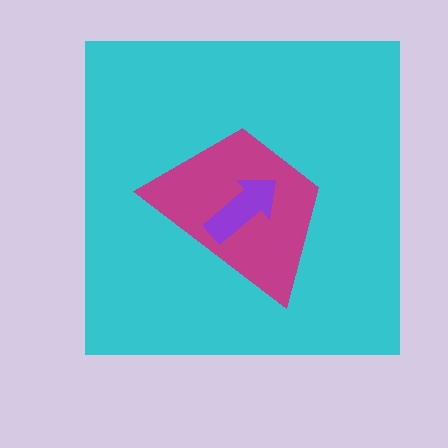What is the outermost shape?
The cyan square.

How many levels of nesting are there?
3.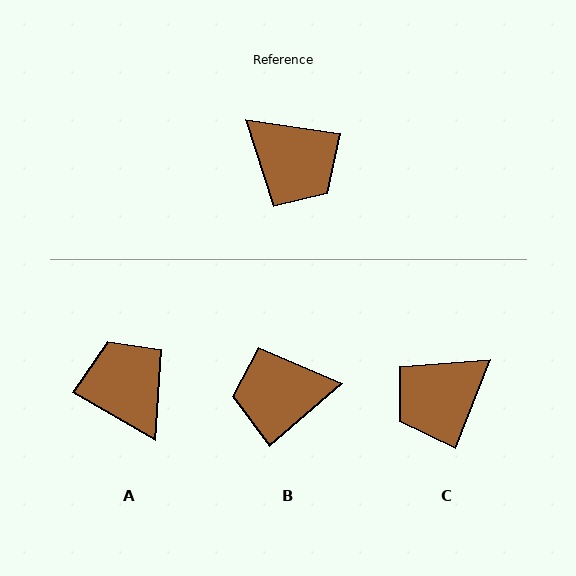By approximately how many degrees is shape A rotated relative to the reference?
Approximately 158 degrees counter-clockwise.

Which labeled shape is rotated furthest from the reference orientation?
A, about 158 degrees away.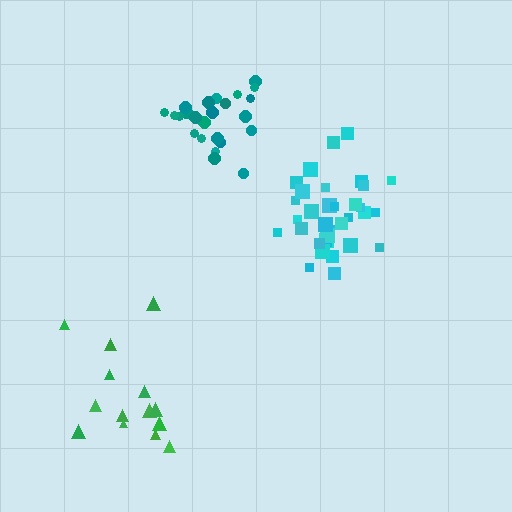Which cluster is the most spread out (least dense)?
Green.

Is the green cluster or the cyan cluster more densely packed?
Cyan.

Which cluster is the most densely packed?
Teal.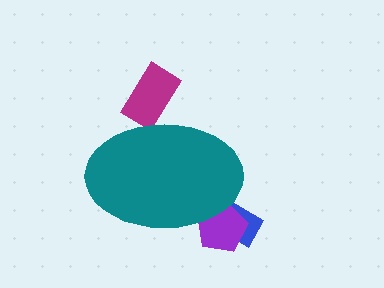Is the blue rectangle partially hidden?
Yes, the blue rectangle is partially hidden behind the teal ellipse.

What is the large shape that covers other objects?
A teal ellipse.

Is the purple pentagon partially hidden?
Yes, the purple pentagon is partially hidden behind the teal ellipse.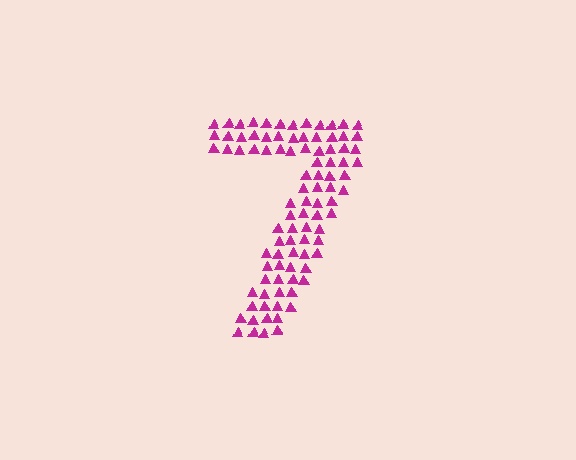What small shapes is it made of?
It is made of small triangles.